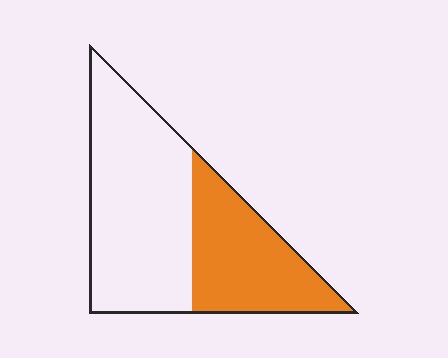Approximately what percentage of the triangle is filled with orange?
Approximately 40%.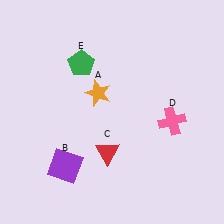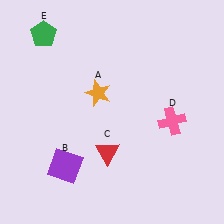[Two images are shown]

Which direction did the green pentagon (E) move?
The green pentagon (E) moved left.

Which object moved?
The green pentagon (E) moved left.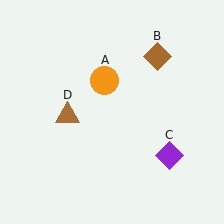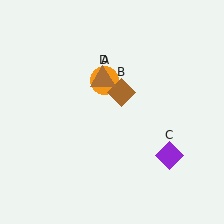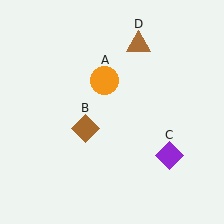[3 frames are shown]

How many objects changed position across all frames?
2 objects changed position: brown diamond (object B), brown triangle (object D).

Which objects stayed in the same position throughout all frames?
Orange circle (object A) and purple diamond (object C) remained stationary.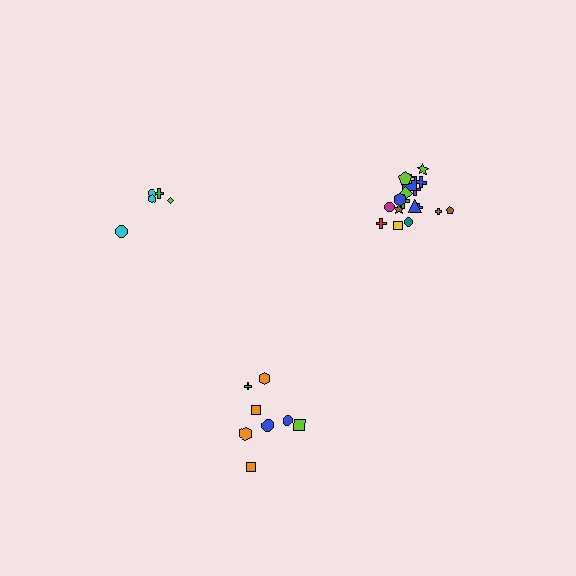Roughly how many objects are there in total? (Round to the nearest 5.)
Roughly 30 objects in total.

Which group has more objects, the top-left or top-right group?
The top-right group.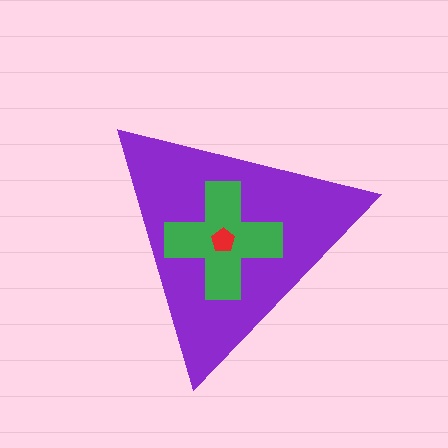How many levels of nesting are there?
3.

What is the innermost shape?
The red pentagon.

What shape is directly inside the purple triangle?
The green cross.